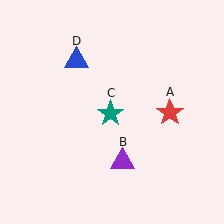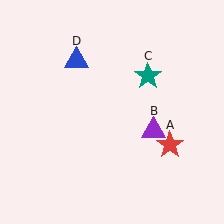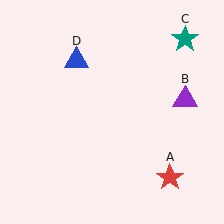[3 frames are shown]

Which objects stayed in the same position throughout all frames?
Blue triangle (object D) remained stationary.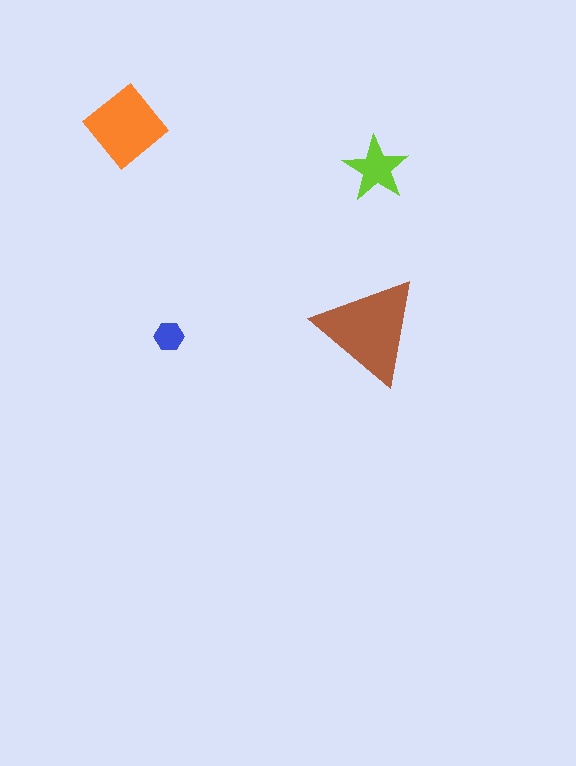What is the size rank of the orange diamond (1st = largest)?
2nd.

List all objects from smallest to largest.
The blue hexagon, the lime star, the orange diamond, the brown triangle.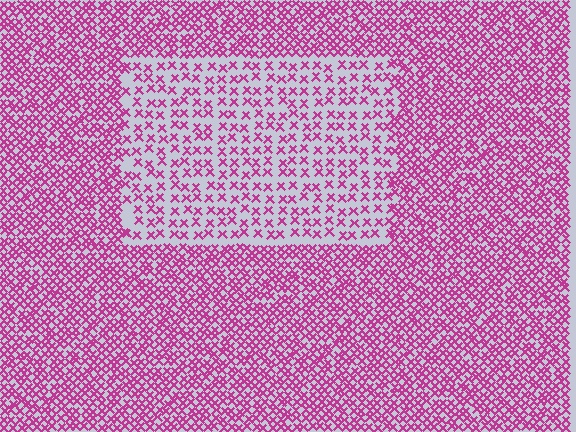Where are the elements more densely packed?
The elements are more densely packed outside the rectangle boundary.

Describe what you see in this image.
The image contains small magenta elements arranged at two different densities. A rectangle-shaped region is visible where the elements are less densely packed than the surrounding area.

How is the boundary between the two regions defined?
The boundary is defined by a change in element density (approximately 2.2x ratio). All elements are the same color, size, and shape.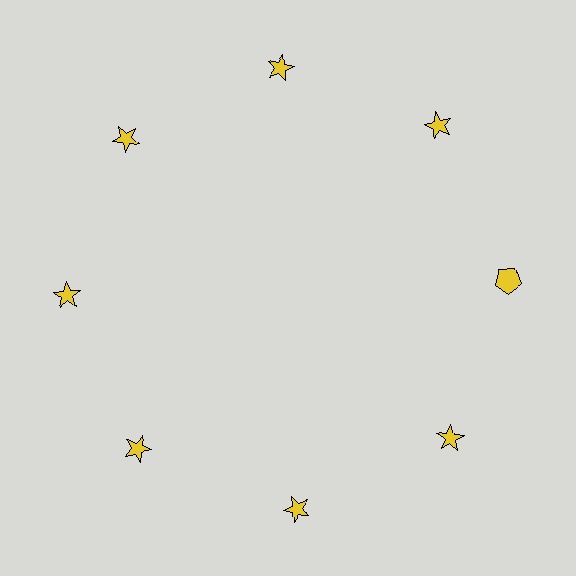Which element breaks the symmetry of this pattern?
The yellow pentagon at roughly the 3 o'clock position breaks the symmetry. All other shapes are yellow stars.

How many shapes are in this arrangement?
There are 8 shapes arranged in a ring pattern.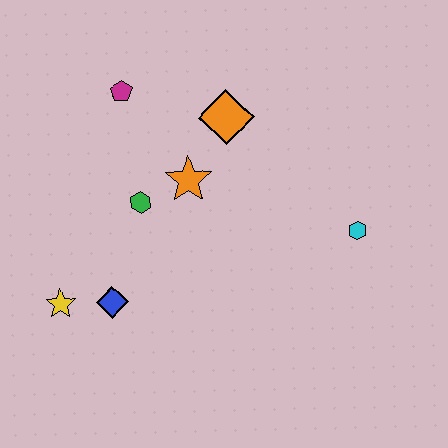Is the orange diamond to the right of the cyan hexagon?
No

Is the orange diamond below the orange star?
No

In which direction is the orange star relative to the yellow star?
The orange star is to the right of the yellow star.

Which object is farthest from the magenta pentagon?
The cyan hexagon is farthest from the magenta pentagon.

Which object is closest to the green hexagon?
The orange star is closest to the green hexagon.